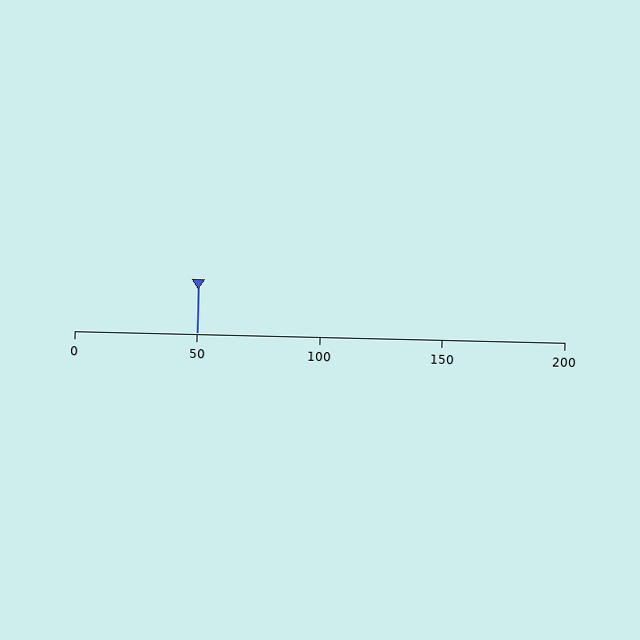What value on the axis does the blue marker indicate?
The marker indicates approximately 50.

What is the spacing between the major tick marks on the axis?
The major ticks are spaced 50 apart.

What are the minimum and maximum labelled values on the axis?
The axis runs from 0 to 200.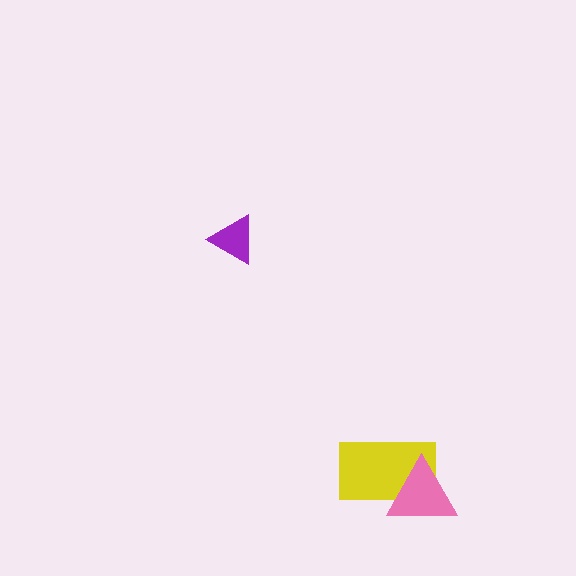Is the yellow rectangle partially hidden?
Yes, it is partially covered by another shape.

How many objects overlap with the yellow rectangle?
1 object overlaps with the yellow rectangle.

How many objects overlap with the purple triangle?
0 objects overlap with the purple triangle.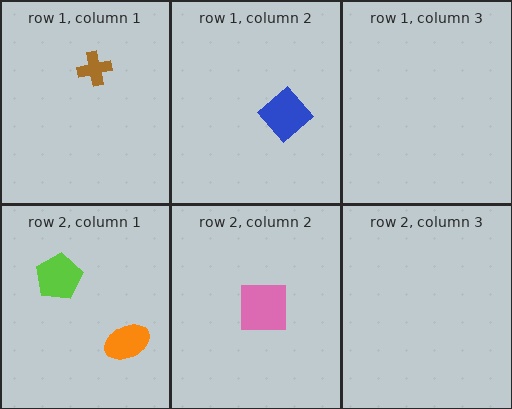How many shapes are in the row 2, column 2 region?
1.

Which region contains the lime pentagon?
The row 2, column 1 region.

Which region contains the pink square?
The row 2, column 2 region.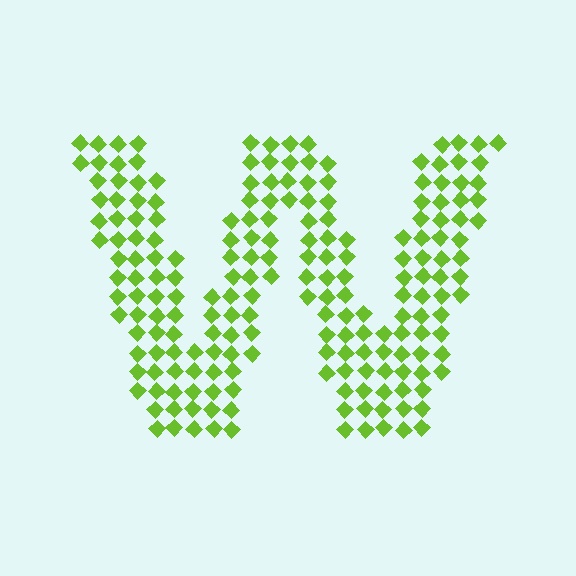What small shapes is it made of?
It is made of small diamonds.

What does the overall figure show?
The overall figure shows the letter W.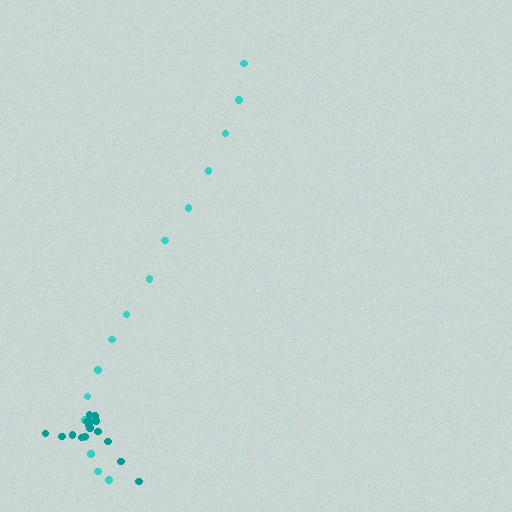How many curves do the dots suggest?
There are 2 distinct paths.